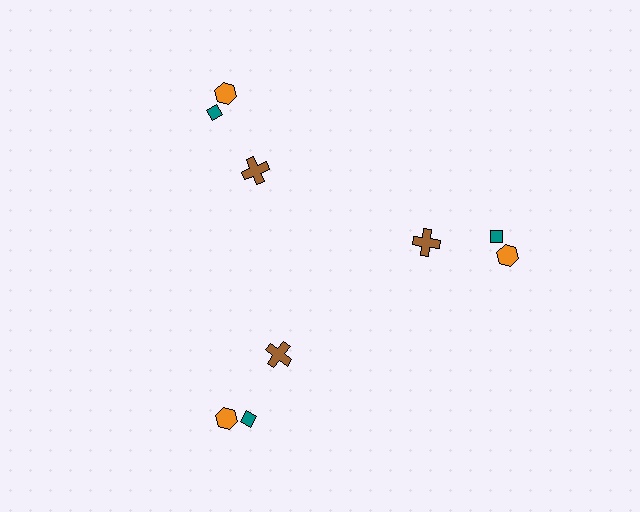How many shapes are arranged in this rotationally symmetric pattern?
There are 9 shapes, arranged in 3 groups of 3.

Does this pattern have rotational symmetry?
Yes, this pattern has 3-fold rotational symmetry. It looks the same after rotating 120 degrees around the center.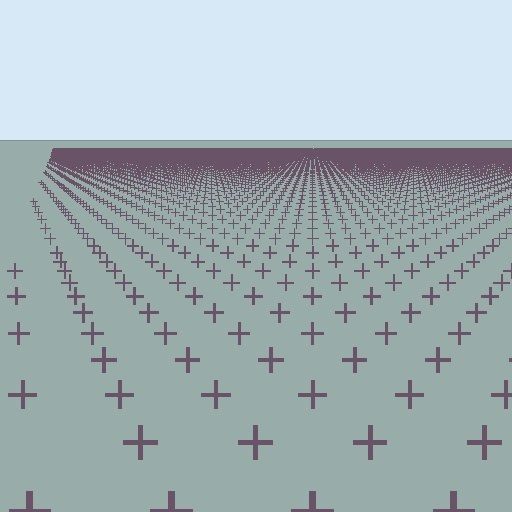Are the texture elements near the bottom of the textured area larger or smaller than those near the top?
Larger. Near the bottom, elements are closer to the viewer and appear at a bigger on-screen size.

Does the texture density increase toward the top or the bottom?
Density increases toward the top.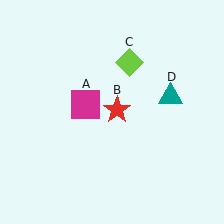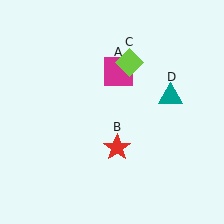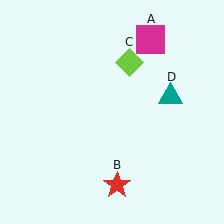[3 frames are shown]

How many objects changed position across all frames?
2 objects changed position: magenta square (object A), red star (object B).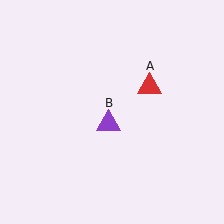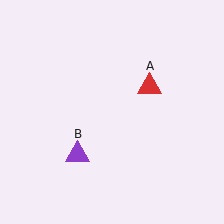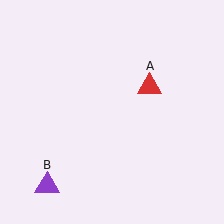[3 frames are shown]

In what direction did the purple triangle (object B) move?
The purple triangle (object B) moved down and to the left.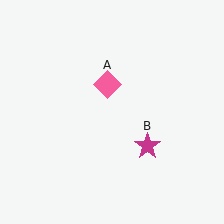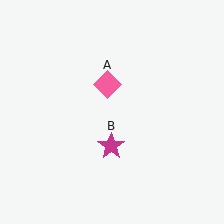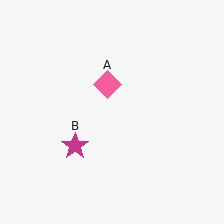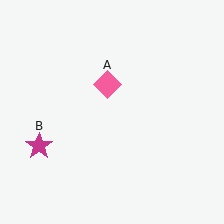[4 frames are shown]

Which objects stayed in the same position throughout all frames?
Pink diamond (object A) remained stationary.